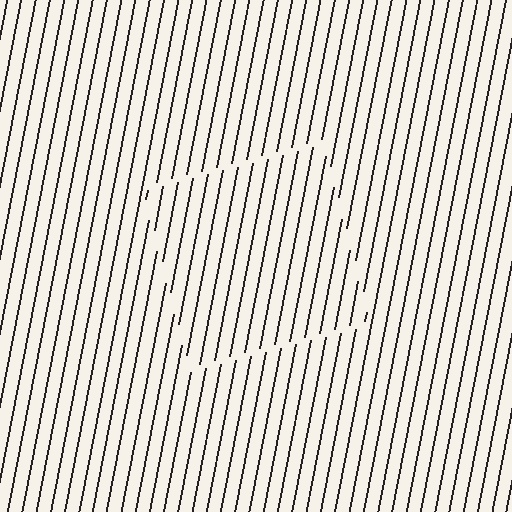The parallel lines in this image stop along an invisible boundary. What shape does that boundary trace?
An illusory square. The interior of the shape contains the same grating, shifted by half a period — the contour is defined by the phase discontinuity where line-ends from the inner and outer gratings abut.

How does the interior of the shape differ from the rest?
The interior of the shape contains the same grating, shifted by half a period — the contour is defined by the phase discontinuity where line-ends from the inner and outer gratings abut.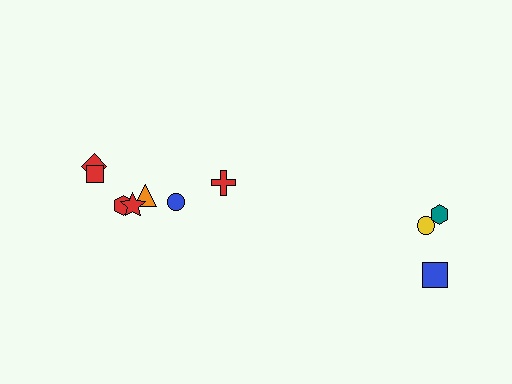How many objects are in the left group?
There are 7 objects.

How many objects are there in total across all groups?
There are 10 objects.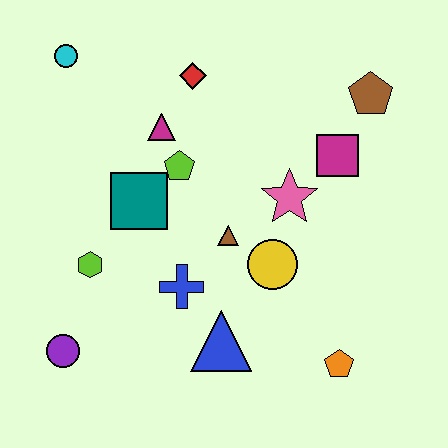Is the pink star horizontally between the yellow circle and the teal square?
No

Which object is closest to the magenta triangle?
The lime pentagon is closest to the magenta triangle.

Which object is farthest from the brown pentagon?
The purple circle is farthest from the brown pentagon.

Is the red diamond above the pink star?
Yes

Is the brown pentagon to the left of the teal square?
No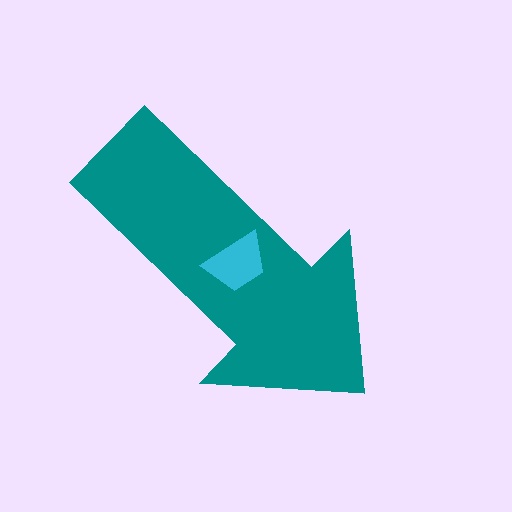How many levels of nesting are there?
2.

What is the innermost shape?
The cyan trapezoid.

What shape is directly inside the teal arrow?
The cyan trapezoid.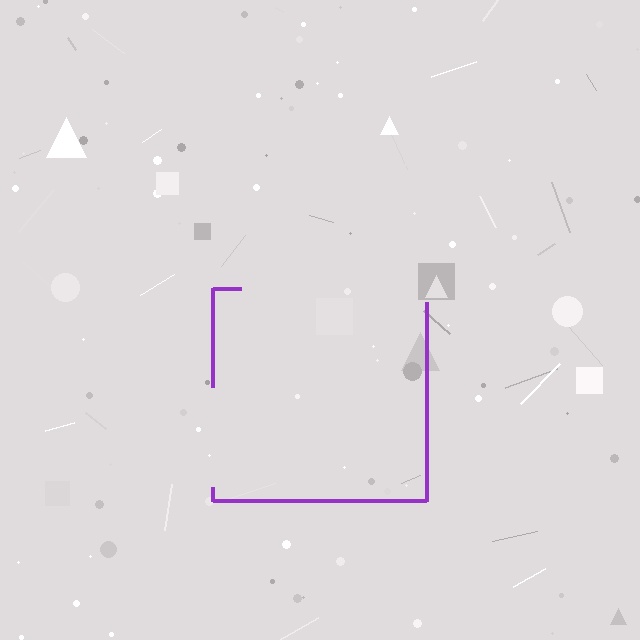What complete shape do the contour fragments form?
The contour fragments form a square.